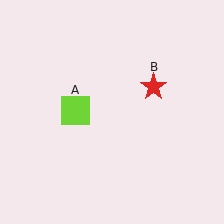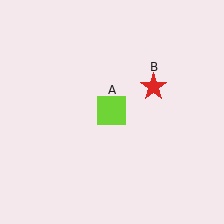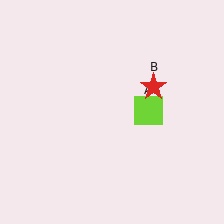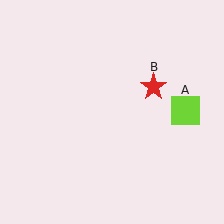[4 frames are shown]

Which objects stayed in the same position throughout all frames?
Red star (object B) remained stationary.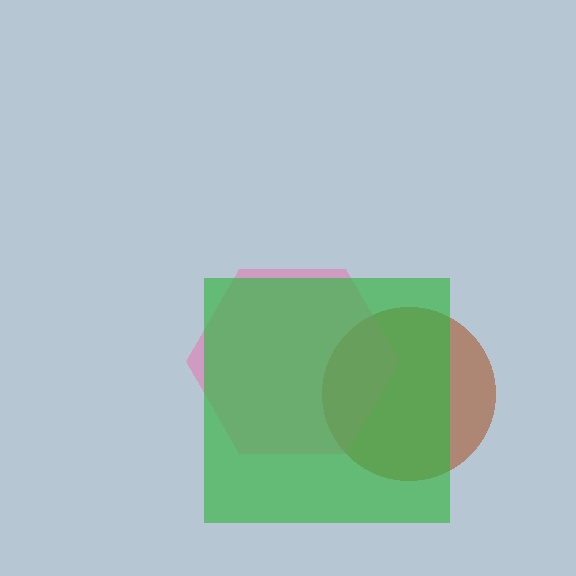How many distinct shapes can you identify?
There are 3 distinct shapes: a brown circle, a pink hexagon, a green square.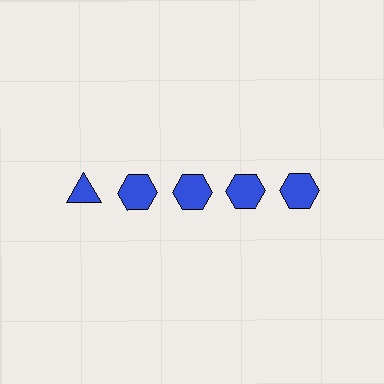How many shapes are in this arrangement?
There are 5 shapes arranged in a grid pattern.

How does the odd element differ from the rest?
It has a different shape: triangle instead of hexagon.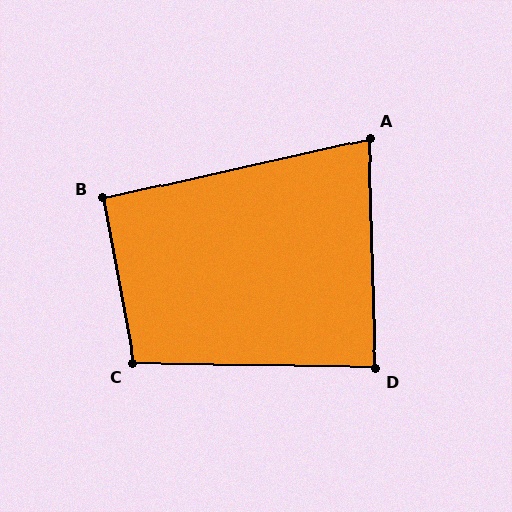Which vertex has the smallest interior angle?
A, at approximately 79 degrees.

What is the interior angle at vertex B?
Approximately 92 degrees (approximately right).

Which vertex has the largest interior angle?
C, at approximately 101 degrees.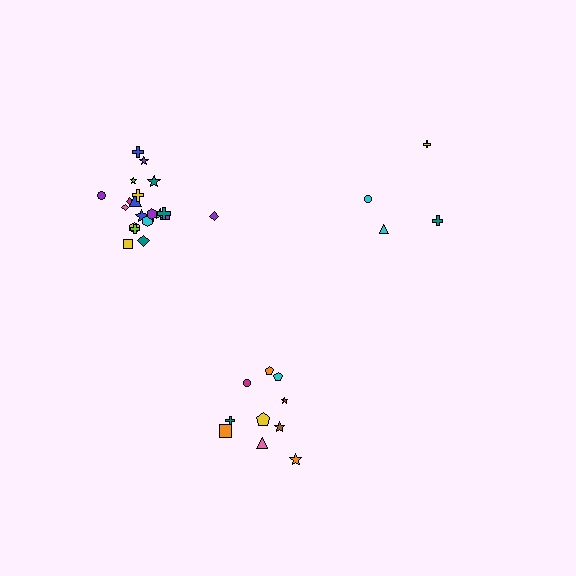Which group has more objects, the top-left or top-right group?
The top-left group.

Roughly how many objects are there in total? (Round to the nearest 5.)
Roughly 35 objects in total.